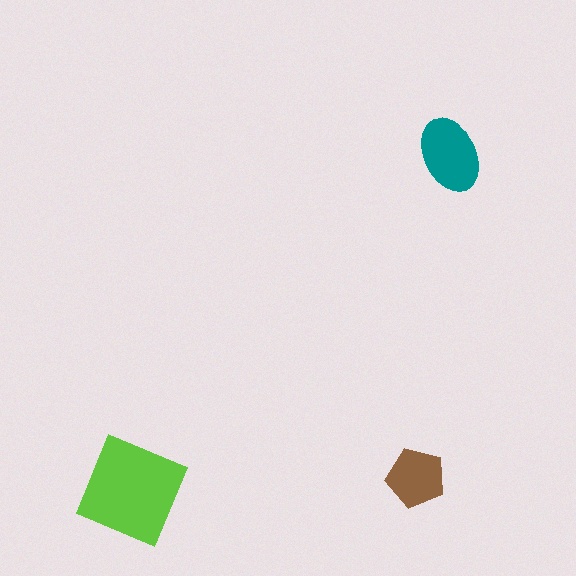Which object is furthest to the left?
The lime square is leftmost.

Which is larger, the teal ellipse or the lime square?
The lime square.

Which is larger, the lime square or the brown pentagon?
The lime square.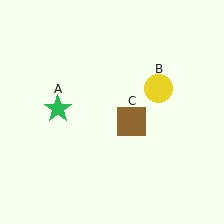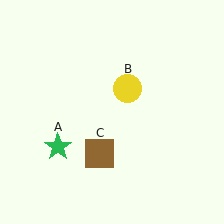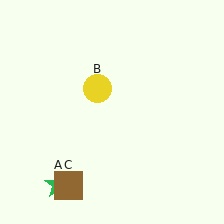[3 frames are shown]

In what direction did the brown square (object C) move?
The brown square (object C) moved down and to the left.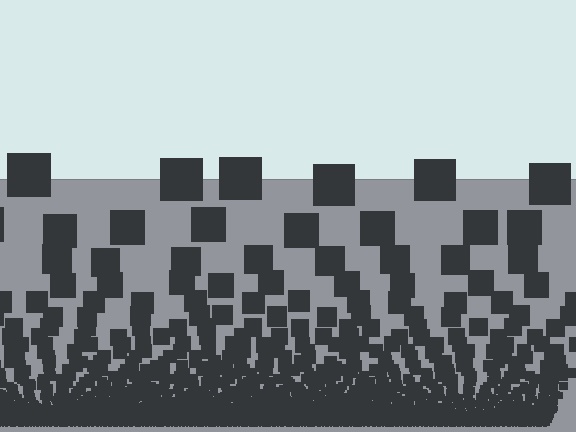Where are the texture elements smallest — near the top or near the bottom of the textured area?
Near the bottom.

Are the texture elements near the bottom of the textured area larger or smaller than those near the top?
Smaller. The gradient is inverted — elements near the bottom are smaller and denser.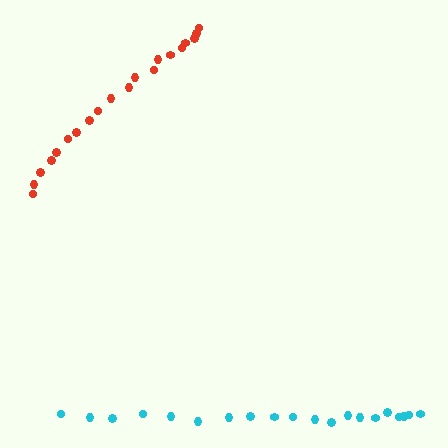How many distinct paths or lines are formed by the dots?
There are 2 distinct paths.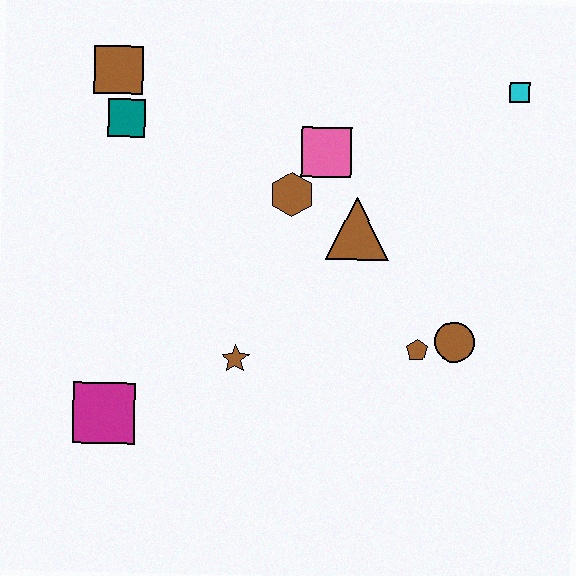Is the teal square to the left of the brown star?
Yes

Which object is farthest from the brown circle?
The brown square is farthest from the brown circle.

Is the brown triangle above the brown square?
No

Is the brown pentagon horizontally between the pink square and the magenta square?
No